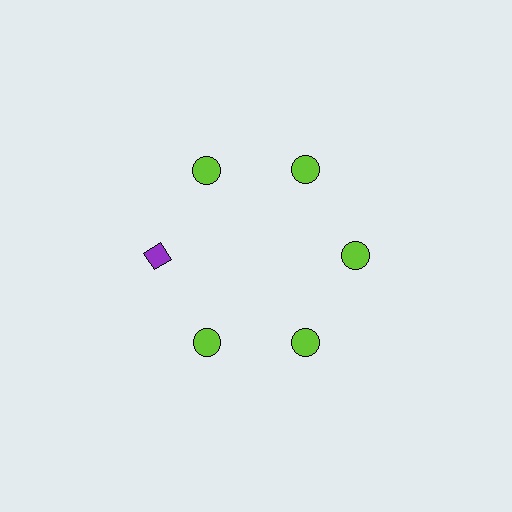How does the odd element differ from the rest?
It differs in both color (purple instead of lime) and shape (diamond instead of circle).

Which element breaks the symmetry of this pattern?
The purple diamond at roughly the 9 o'clock position breaks the symmetry. All other shapes are lime circles.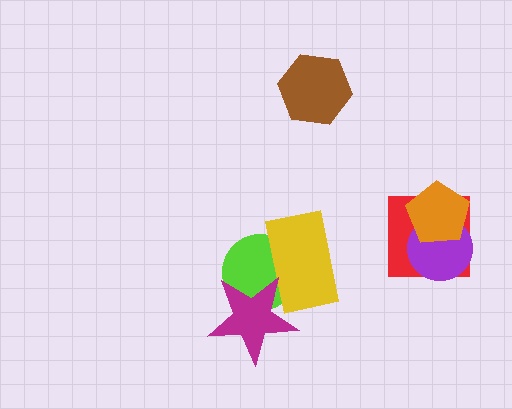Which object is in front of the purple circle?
The orange pentagon is in front of the purple circle.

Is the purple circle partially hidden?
Yes, it is partially covered by another shape.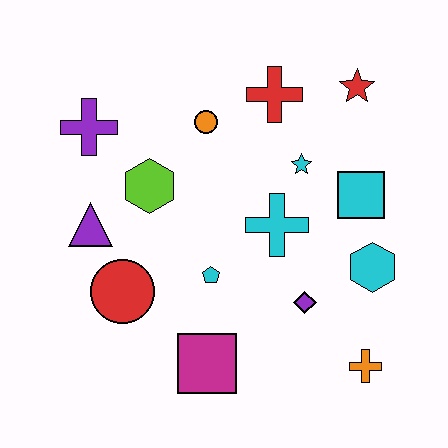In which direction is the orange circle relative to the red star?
The orange circle is to the left of the red star.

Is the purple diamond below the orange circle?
Yes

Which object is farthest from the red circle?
The red star is farthest from the red circle.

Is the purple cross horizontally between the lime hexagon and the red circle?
No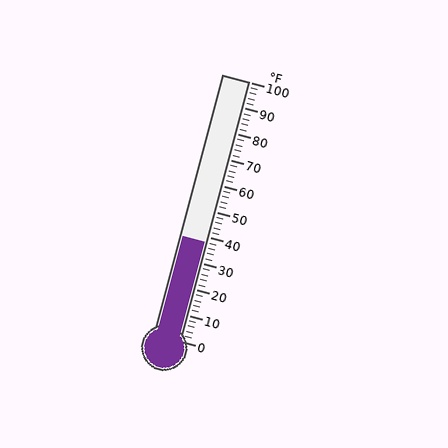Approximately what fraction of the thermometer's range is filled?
The thermometer is filled to approximately 40% of its range.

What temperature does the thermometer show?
The thermometer shows approximately 38°F.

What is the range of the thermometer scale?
The thermometer scale ranges from 0°F to 100°F.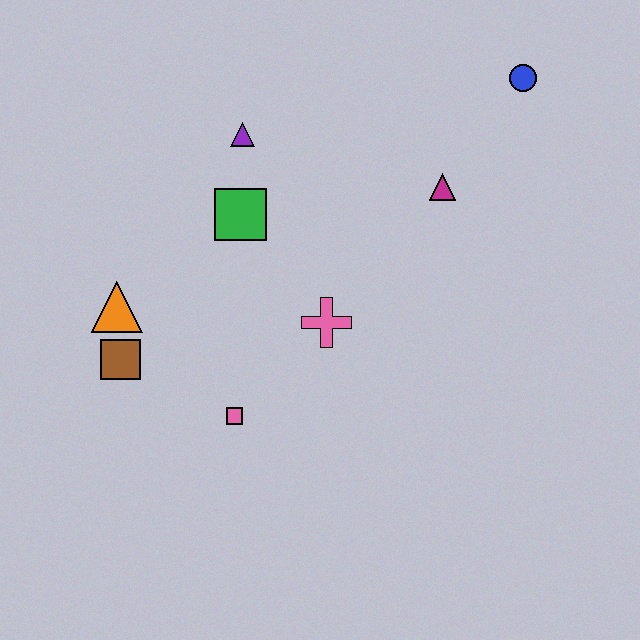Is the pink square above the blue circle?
No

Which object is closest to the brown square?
The orange triangle is closest to the brown square.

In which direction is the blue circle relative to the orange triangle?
The blue circle is to the right of the orange triangle.